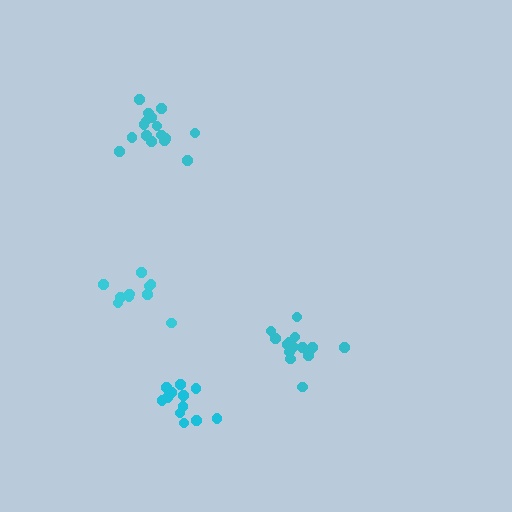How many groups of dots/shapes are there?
There are 4 groups.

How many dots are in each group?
Group 1: 10 dots, Group 2: 15 dots, Group 3: 12 dots, Group 4: 16 dots (53 total).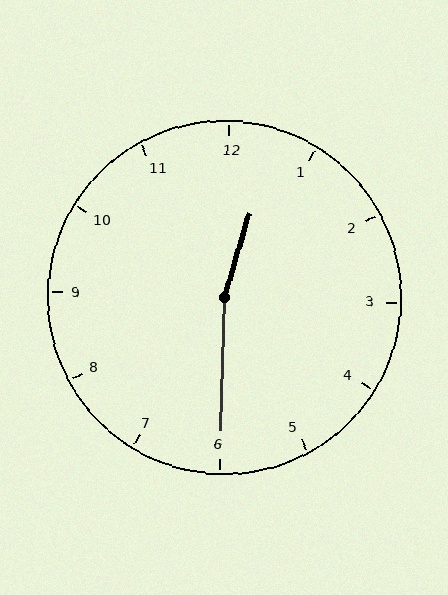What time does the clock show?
12:30.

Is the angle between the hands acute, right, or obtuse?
It is obtuse.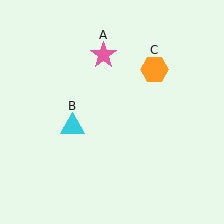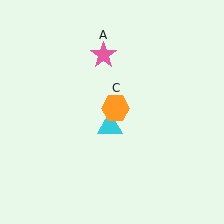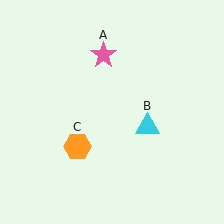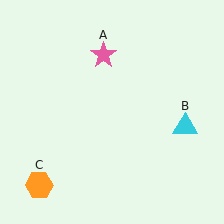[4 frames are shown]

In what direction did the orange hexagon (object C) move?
The orange hexagon (object C) moved down and to the left.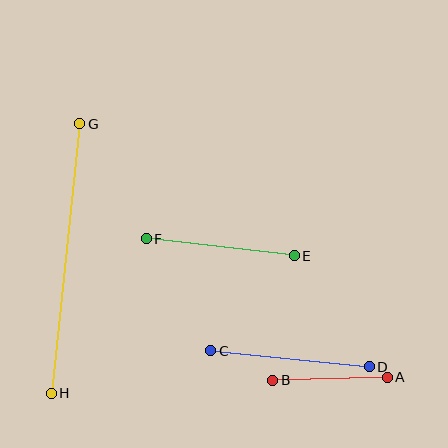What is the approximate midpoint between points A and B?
The midpoint is at approximately (330, 379) pixels.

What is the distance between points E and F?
The distance is approximately 149 pixels.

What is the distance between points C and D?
The distance is approximately 159 pixels.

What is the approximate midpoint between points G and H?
The midpoint is at approximately (66, 258) pixels.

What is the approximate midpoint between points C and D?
The midpoint is at approximately (290, 359) pixels.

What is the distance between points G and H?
The distance is approximately 271 pixels.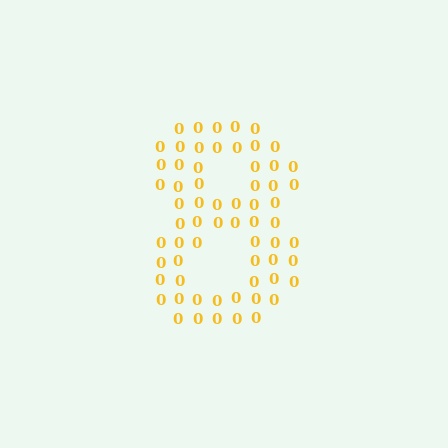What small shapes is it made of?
It is made of small digit 0's.